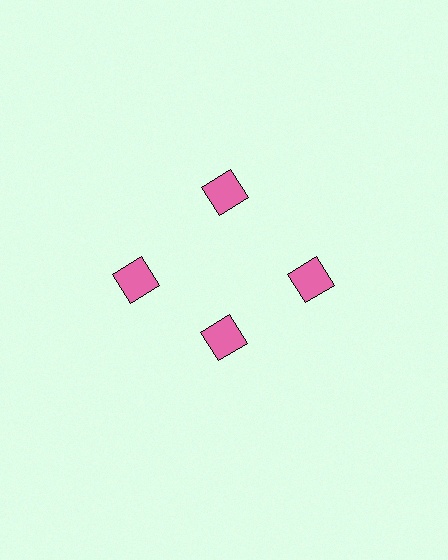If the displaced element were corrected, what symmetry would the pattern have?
It would have 4-fold rotational symmetry — the pattern would map onto itself every 90 degrees.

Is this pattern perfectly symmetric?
No. The 4 pink squares are arranged in a ring, but one element near the 6 o'clock position is pulled inward toward the center, breaking the 4-fold rotational symmetry.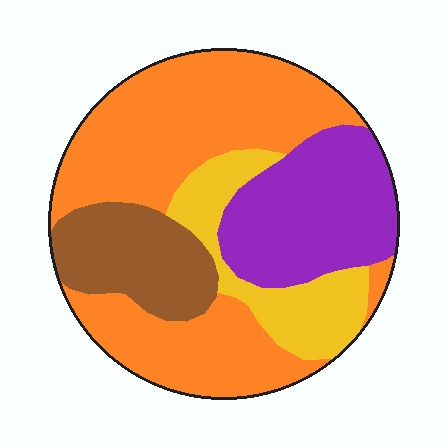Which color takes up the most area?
Orange, at roughly 50%.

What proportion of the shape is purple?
Purple takes up about one fifth (1/5) of the shape.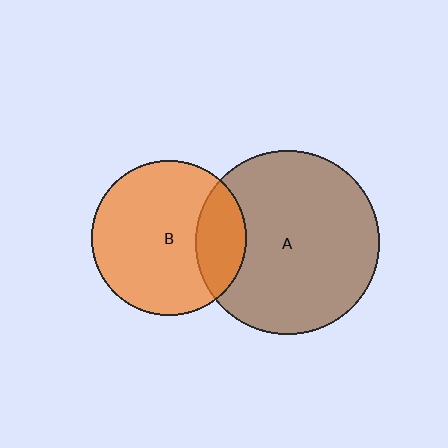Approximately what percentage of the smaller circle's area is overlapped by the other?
Approximately 20%.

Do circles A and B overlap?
Yes.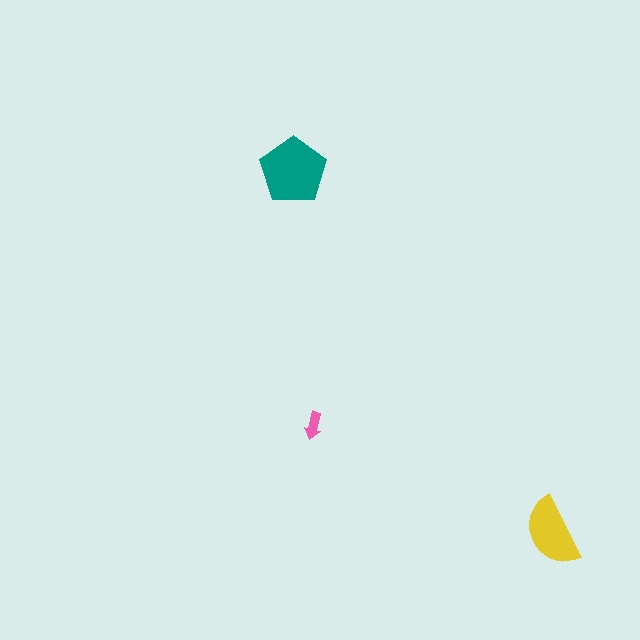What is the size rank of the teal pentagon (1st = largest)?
1st.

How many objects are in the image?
There are 3 objects in the image.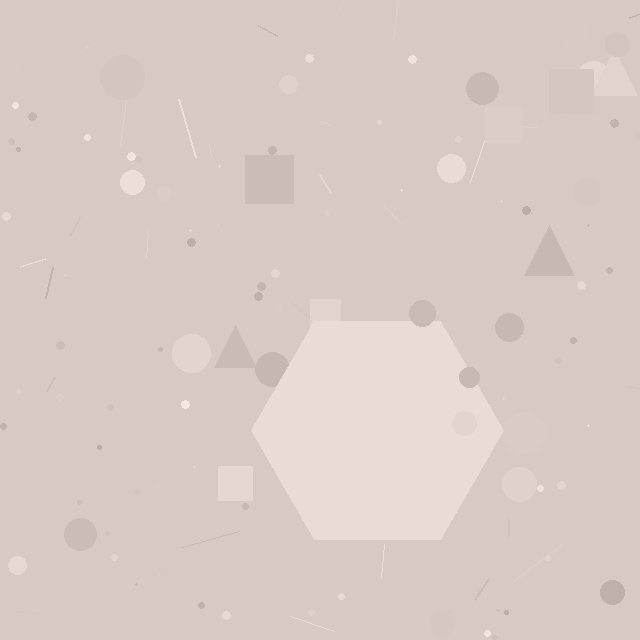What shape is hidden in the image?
A hexagon is hidden in the image.